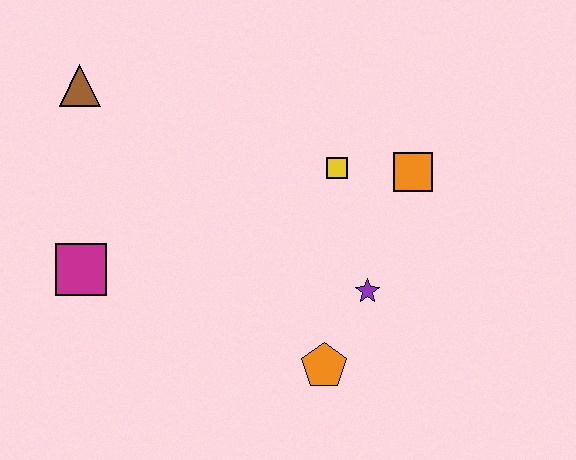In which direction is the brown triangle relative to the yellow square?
The brown triangle is to the left of the yellow square.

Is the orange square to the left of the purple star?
No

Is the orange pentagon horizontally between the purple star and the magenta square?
Yes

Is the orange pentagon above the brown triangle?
No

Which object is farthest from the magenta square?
The orange square is farthest from the magenta square.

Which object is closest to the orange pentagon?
The purple star is closest to the orange pentagon.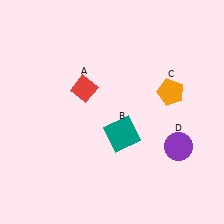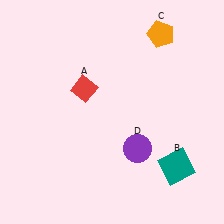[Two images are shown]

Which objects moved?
The objects that moved are: the teal square (B), the orange pentagon (C), the purple circle (D).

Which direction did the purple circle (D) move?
The purple circle (D) moved left.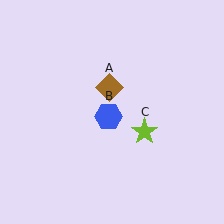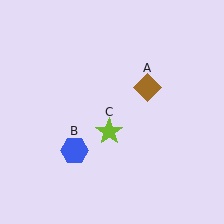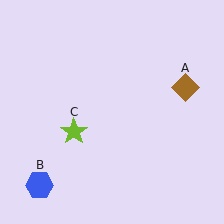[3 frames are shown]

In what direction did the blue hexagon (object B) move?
The blue hexagon (object B) moved down and to the left.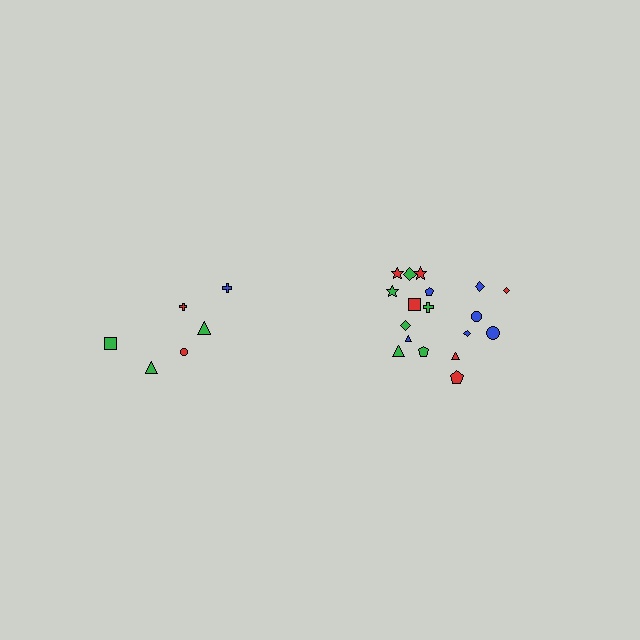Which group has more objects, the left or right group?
The right group.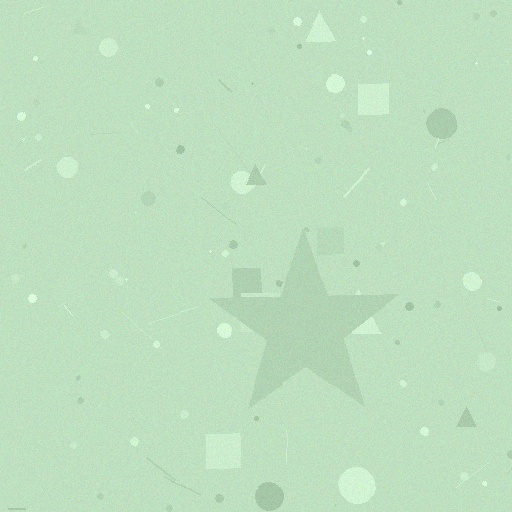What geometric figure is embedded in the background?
A star is embedded in the background.